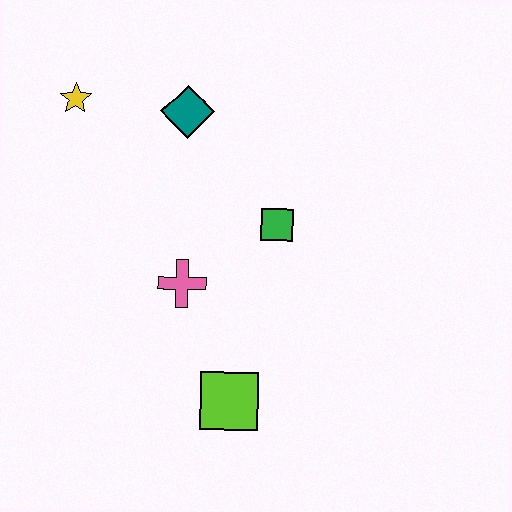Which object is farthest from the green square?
The yellow star is farthest from the green square.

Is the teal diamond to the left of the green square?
Yes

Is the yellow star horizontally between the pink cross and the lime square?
No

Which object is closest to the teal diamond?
The yellow star is closest to the teal diamond.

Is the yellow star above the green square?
Yes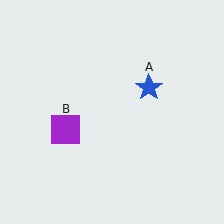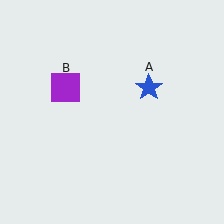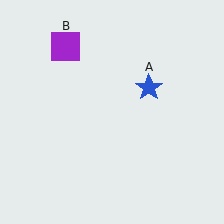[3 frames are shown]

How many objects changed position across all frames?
1 object changed position: purple square (object B).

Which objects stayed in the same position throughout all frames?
Blue star (object A) remained stationary.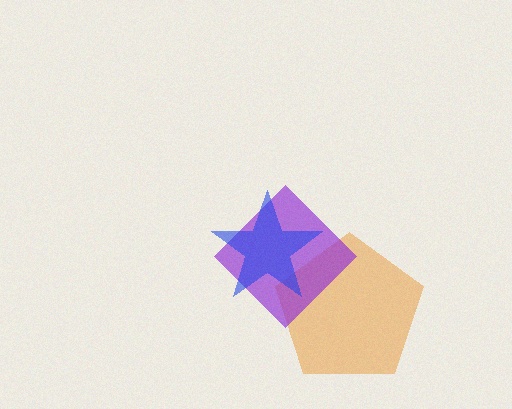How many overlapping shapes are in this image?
There are 3 overlapping shapes in the image.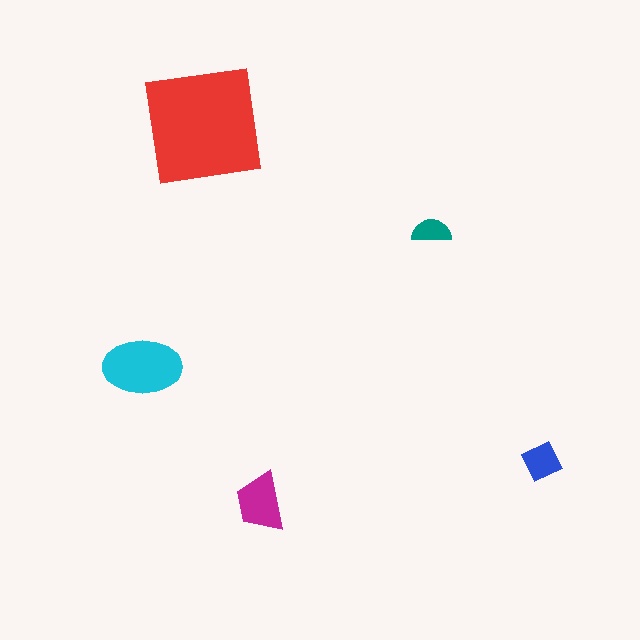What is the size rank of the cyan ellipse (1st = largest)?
2nd.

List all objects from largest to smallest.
The red square, the cyan ellipse, the magenta trapezoid, the blue diamond, the teal semicircle.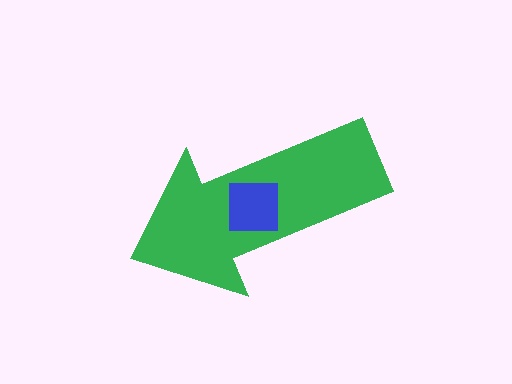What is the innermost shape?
The blue square.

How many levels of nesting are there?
2.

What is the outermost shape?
The green arrow.